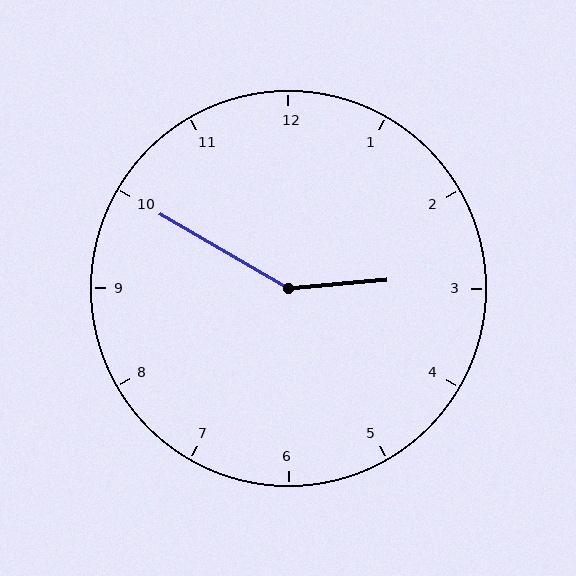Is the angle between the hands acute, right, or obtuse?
It is obtuse.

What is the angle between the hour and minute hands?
Approximately 145 degrees.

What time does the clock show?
2:50.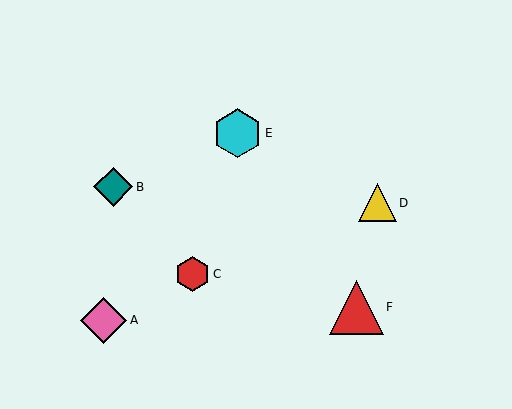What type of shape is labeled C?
Shape C is a red hexagon.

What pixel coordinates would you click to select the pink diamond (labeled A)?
Click at (104, 320) to select the pink diamond A.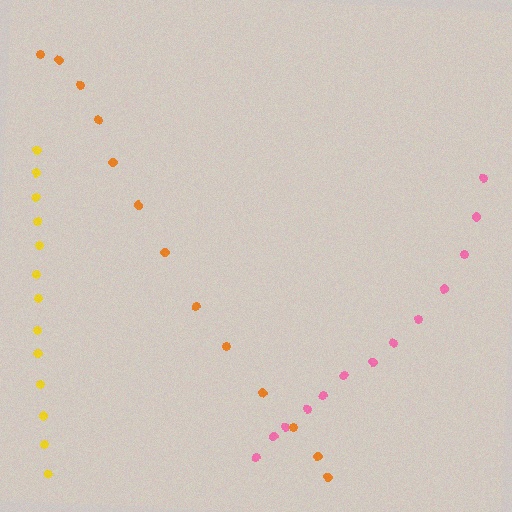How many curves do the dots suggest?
There are 3 distinct paths.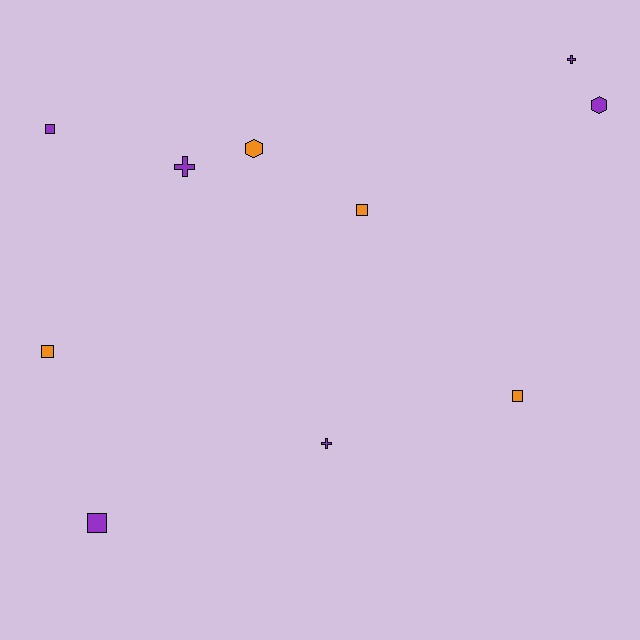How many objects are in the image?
There are 10 objects.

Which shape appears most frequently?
Square, with 5 objects.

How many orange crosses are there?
There are no orange crosses.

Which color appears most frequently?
Purple, with 6 objects.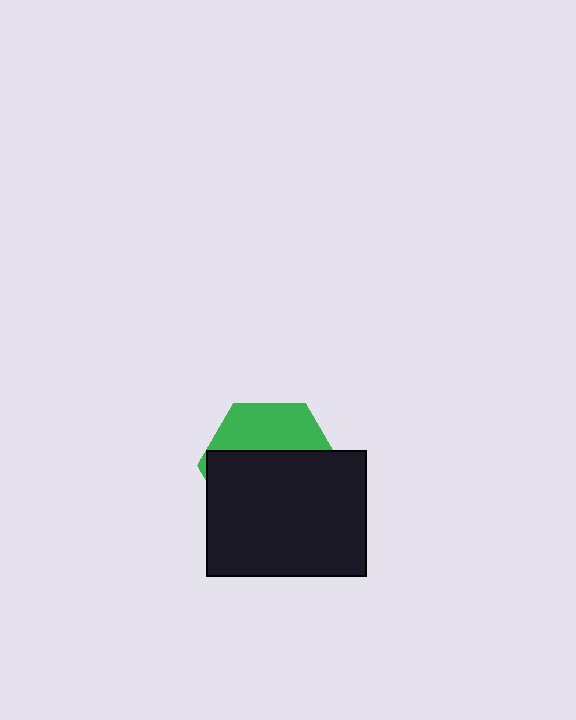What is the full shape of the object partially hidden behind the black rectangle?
The partially hidden object is a green hexagon.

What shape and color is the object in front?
The object in front is a black rectangle.